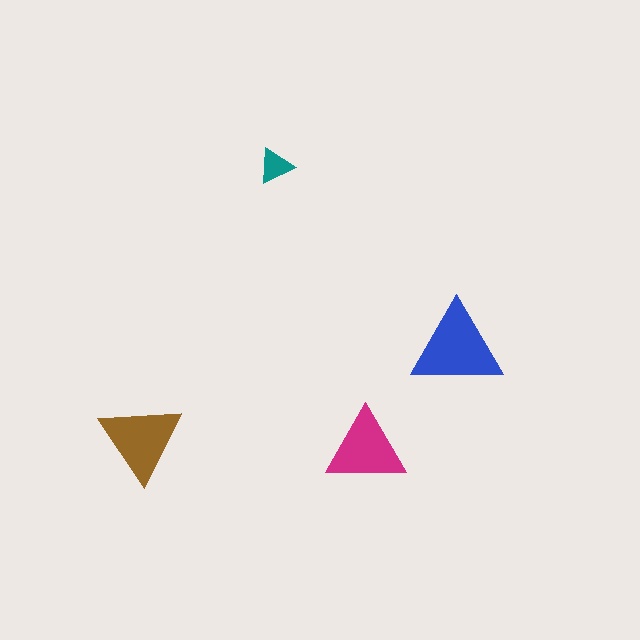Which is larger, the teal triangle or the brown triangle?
The brown one.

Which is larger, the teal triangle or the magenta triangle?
The magenta one.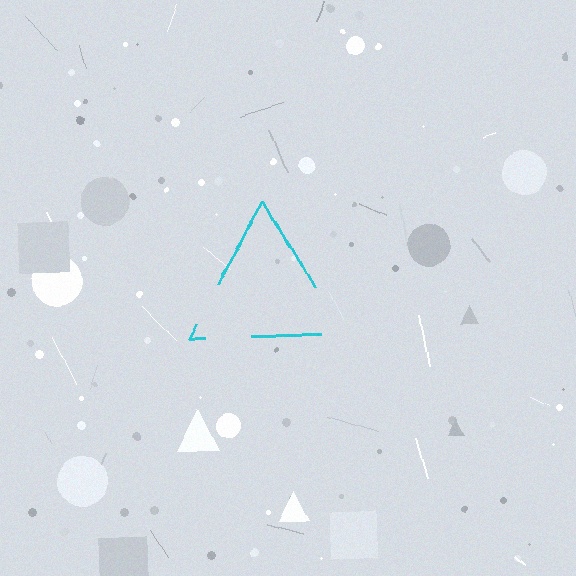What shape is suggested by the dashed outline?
The dashed outline suggests a triangle.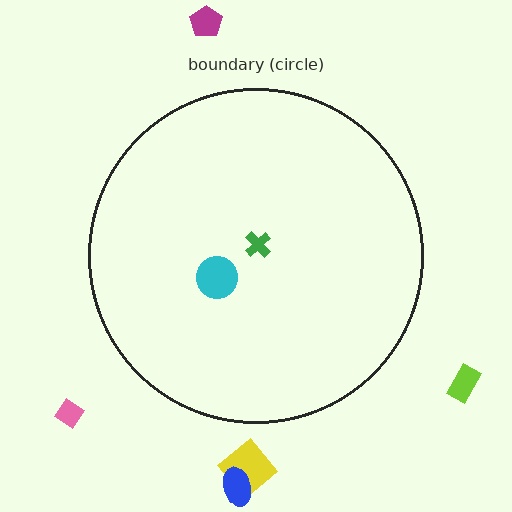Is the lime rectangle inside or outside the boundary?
Outside.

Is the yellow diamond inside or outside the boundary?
Outside.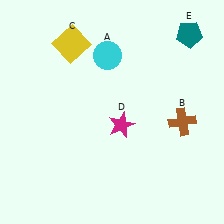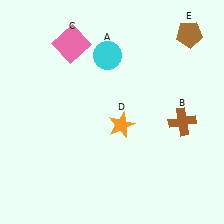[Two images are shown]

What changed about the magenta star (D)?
In Image 1, D is magenta. In Image 2, it changed to orange.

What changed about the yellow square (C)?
In Image 1, C is yellow. In Image 2, it changed to pink.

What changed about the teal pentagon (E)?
In Image 1, E is teal. In Image 2, it changed to brown.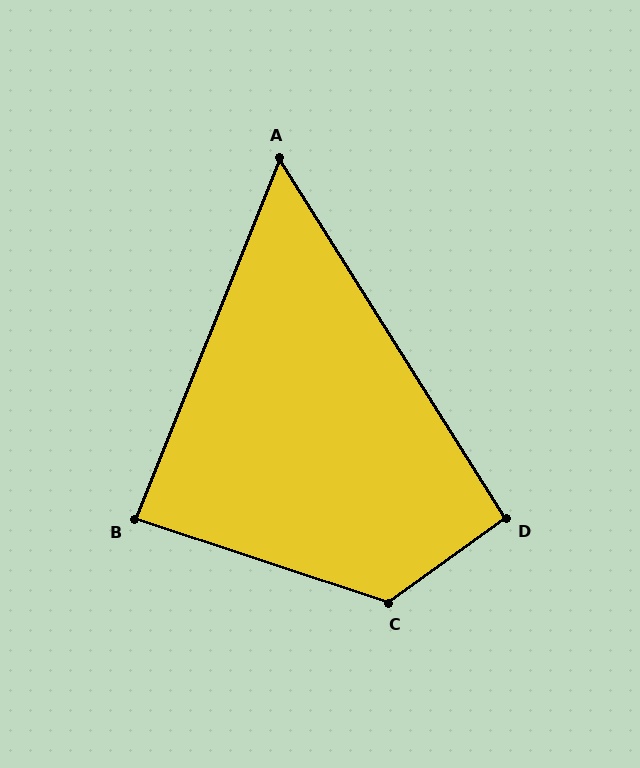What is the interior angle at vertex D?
Approximately 94 degrees (approximately right).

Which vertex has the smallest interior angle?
A, at approximately 54 degrees.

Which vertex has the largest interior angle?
C, at approximately 126 degrees.